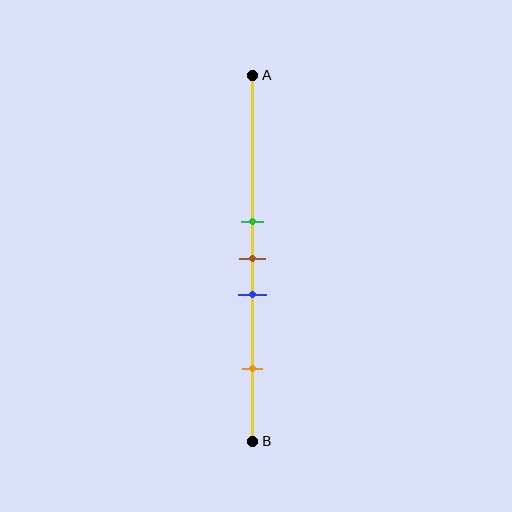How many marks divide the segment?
There are 4 marks dividing the segment.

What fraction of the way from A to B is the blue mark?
The blue mark is approximately 60% (0.6) of the way from A to B.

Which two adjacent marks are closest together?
The green and brown marks are the closest adjacent pair.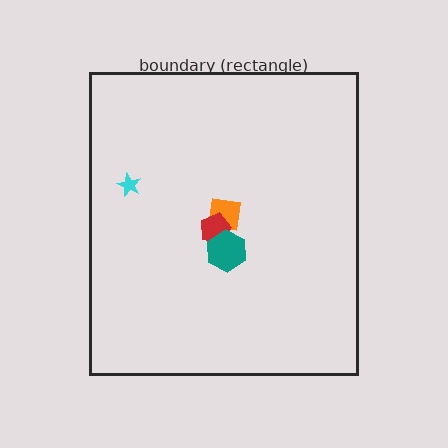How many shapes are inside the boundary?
4 inside, 0 outside.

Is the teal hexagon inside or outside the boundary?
Inside.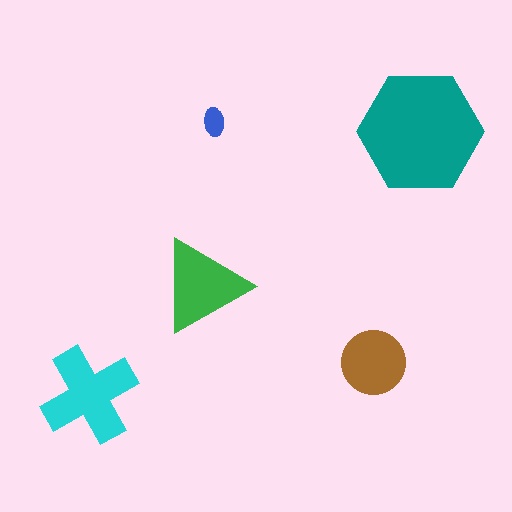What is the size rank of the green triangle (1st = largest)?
3rd.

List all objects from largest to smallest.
The teal hexagon, the cyan cross, the green triangle, the brown circle, the blue ellipse.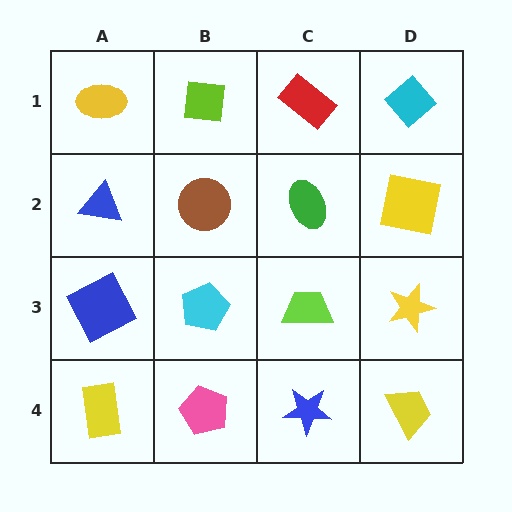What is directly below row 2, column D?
A yellow star.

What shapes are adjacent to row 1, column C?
A green ellipse (row 2, column C), a lime square (row 1, column B), a cyan diamond (row 1, column D).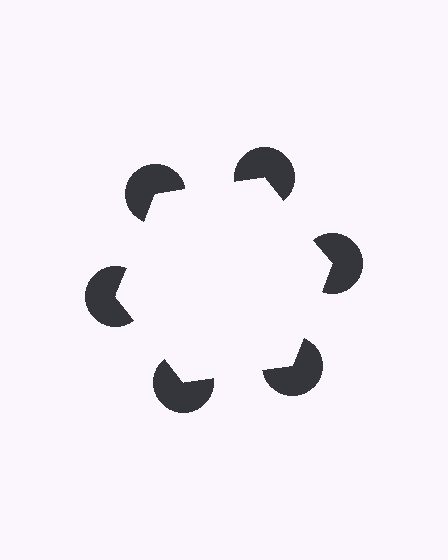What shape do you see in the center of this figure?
An illusory hexagon — its edges are inferred from the aligned wedge cuts in the pac-man discs, not physically drawn.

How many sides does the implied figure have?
6 sides.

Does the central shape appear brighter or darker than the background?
It typically appears slightly brighter than the background, even though no actual brightness change is drawn.